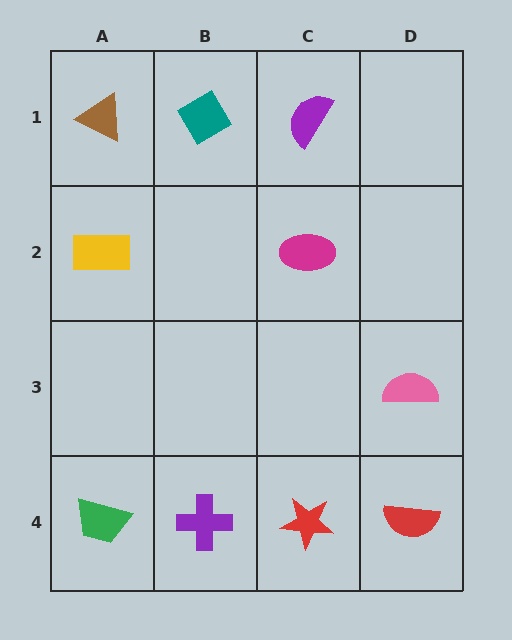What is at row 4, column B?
A purple cross.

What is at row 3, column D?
A pink semicircle.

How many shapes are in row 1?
3 shapes.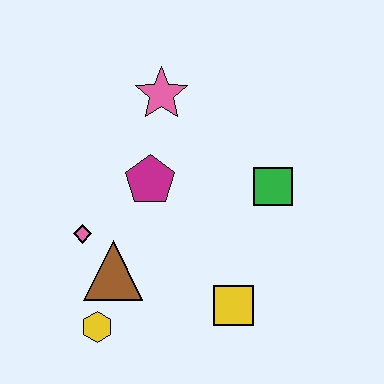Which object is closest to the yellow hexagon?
The brown triangle is closest to the yellow hexagon.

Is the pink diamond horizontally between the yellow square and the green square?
No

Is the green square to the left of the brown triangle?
No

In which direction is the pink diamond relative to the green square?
The pink diamond is to the left of the green square.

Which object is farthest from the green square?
The yellow hexagon is farthest from the green square.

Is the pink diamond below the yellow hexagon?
No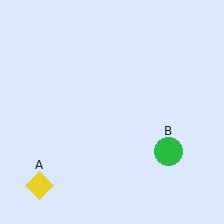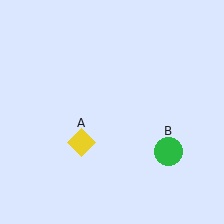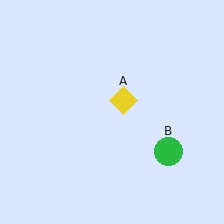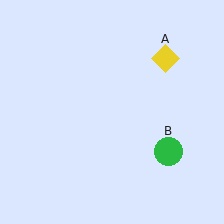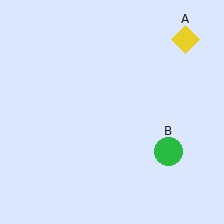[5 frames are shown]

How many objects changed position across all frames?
1 object changed position: yellow diamond (object A).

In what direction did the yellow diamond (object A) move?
The yellow diamond (object A) moved up and to the right.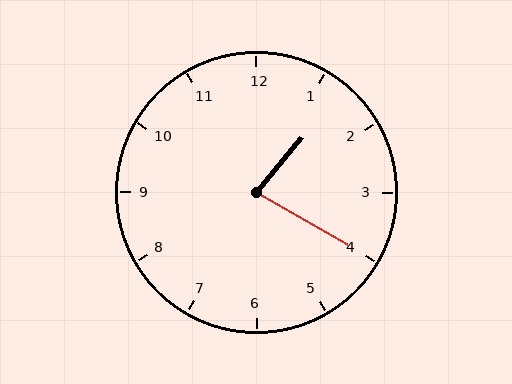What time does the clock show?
1:20.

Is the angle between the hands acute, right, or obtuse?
It is acute.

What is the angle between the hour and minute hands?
Approximately 80 degrees.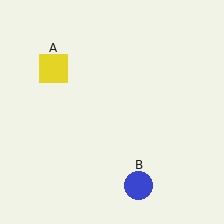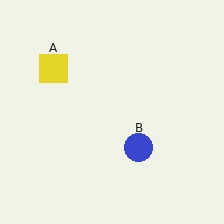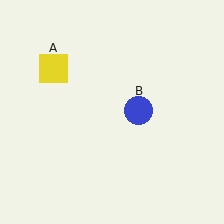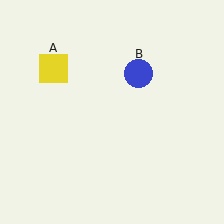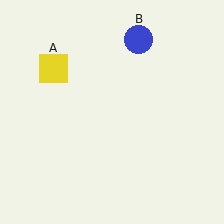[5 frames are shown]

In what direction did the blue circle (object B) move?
The blue circle (object B) moved up.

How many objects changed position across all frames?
1 object changed position: blue circle (object B).